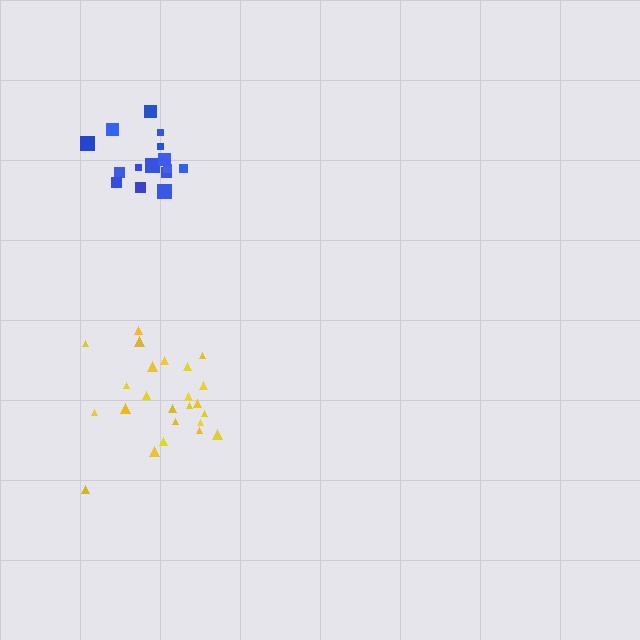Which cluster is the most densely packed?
Blue.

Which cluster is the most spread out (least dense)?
Yellow.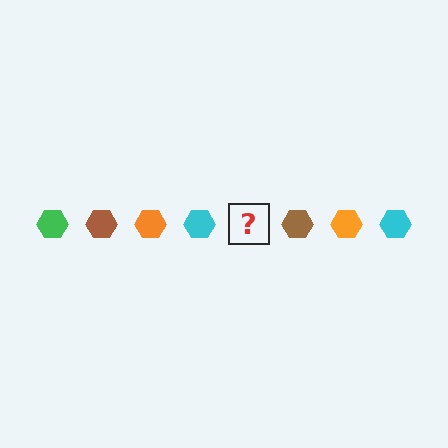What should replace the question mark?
The question mark should be replaced with a green hexagon.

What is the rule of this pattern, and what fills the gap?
The rule is that the pattern cycles through green, brown, orange, cyan hexagons. The gap should be filled with a green hexagon.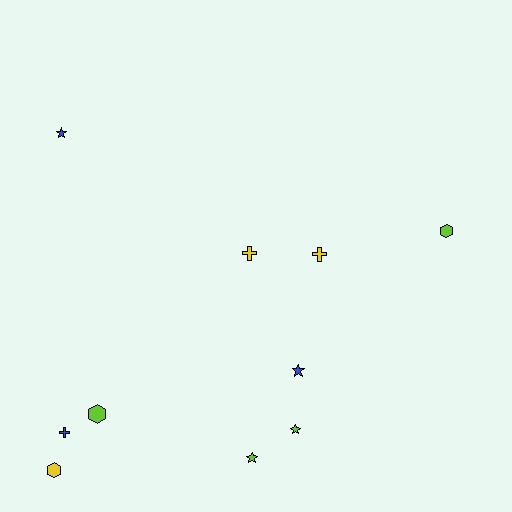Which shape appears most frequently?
Star, with 4 objects.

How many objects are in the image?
There are 10 objects.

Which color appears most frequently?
Lime, with 4 objects.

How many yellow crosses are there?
There are 2 yellow crosses.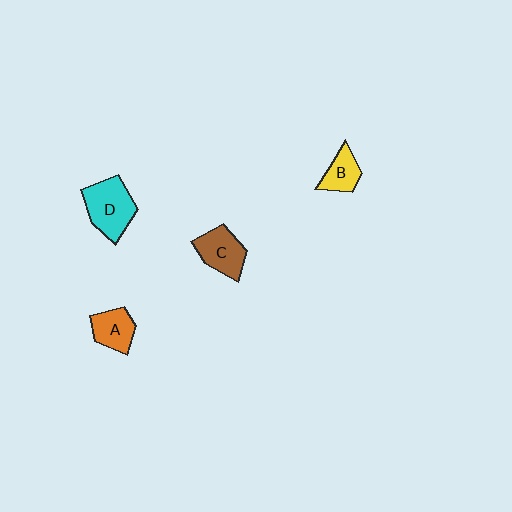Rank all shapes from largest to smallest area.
From largest to smallest: D (cyan), C (brown), A (orange), B (yellow).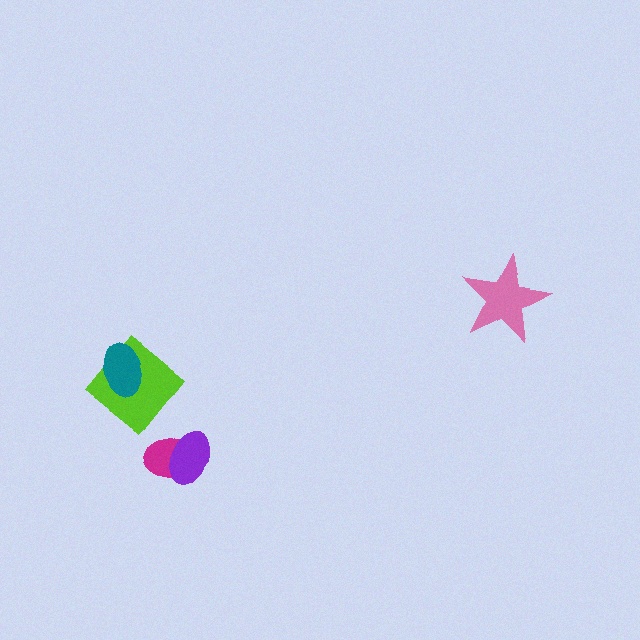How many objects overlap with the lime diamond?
1 object overlaps with the lime diamond.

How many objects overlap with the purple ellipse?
1 object overlaps with the purple ellipse.